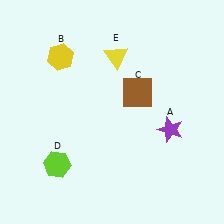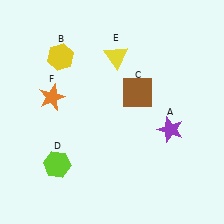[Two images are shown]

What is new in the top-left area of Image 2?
An orange star (F) was added in the top-left area of Image 2.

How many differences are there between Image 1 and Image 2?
There is 1 difference between the two images.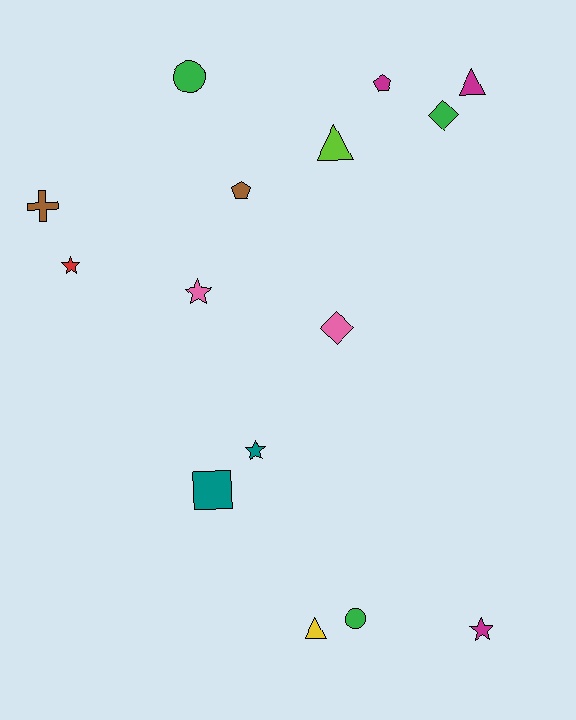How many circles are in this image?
There are 2 circles.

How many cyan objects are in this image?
There are no cyan objects.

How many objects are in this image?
There are 15 objects.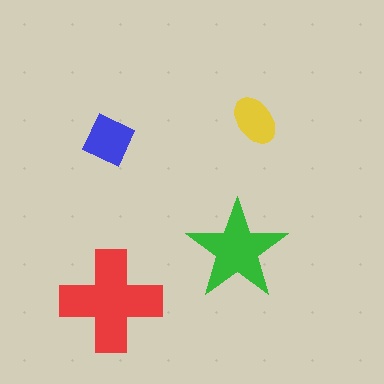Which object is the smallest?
The yellow ellipse.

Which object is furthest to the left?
The blue diamond is leftmost.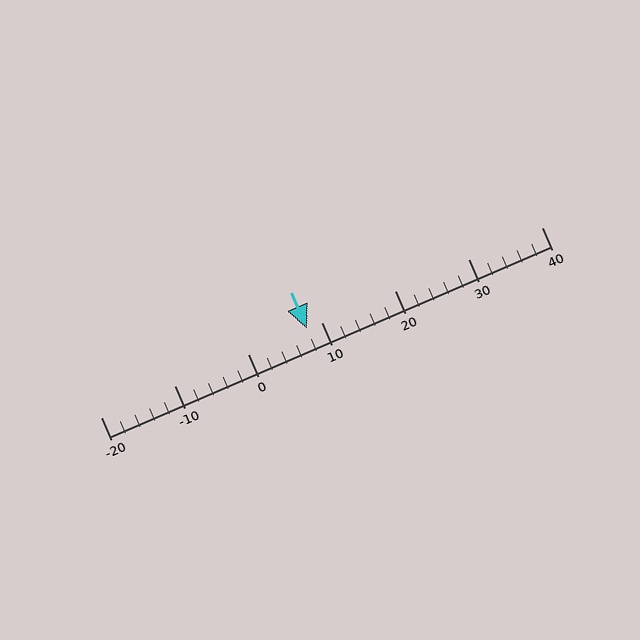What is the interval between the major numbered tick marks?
The major tick marks are spaced 10 units apart.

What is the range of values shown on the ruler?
The ruler shows values from -20 to 40.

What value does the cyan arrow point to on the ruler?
The cyan arrow points to approximately 8.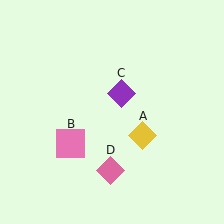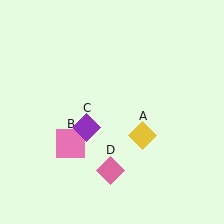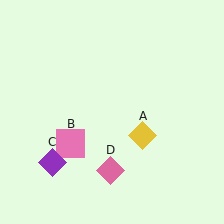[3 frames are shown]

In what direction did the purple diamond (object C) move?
The purple diamond (object C) moved down and to the left.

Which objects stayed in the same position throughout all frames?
Yellow diamond (object A) and pink square (object B) and pink diamond (object D) remained stationary.